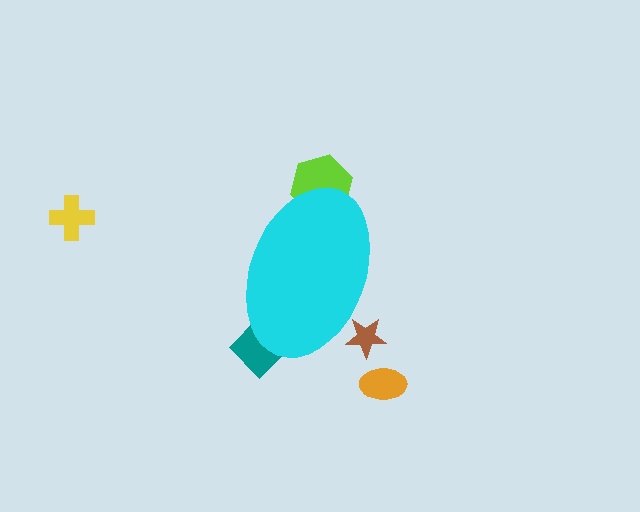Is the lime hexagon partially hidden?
Yes, the lime hexagon is partially hidden behind the cyan ellipse.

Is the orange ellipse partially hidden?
No, the orange ellipse is fully visible.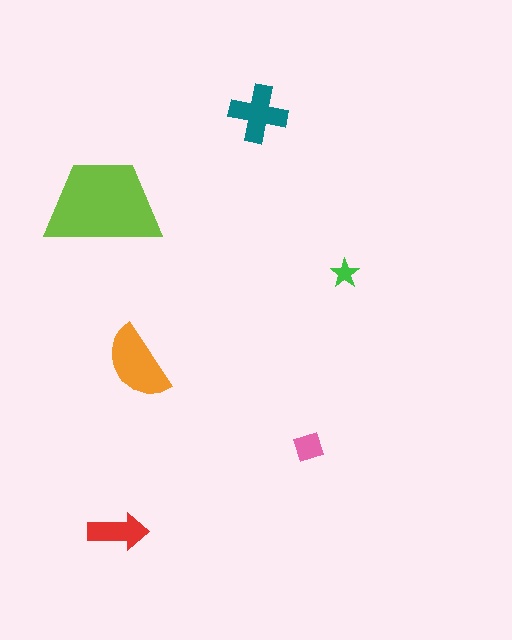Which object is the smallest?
The green star.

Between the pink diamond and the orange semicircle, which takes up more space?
The orange semicircle.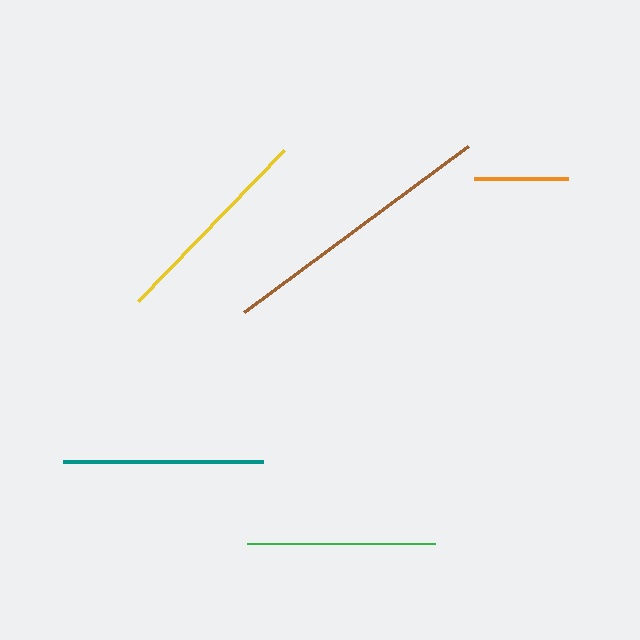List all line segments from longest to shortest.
From longest to shortest: brown, yellow, teal, green, orange.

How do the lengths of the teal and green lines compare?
The teal and green lines are approximately the same length.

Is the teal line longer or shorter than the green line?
The teal line is longer than the green line.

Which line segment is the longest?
The brown line is the longest at approximately 278 pixels.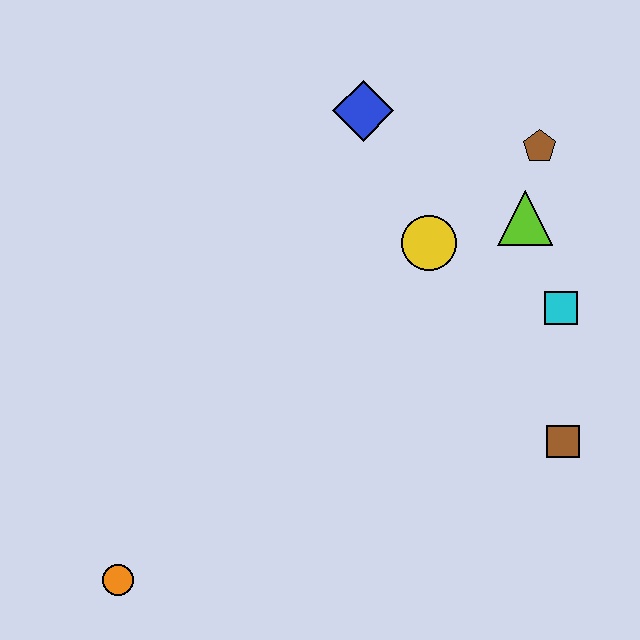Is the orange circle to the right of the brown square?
No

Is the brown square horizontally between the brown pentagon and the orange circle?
No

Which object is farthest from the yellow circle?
The orange circle is farthest from the yellow circle.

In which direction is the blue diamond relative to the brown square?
The blue diamond is above the brown square.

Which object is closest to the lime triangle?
The brown pentagon is closest to the lime triangle.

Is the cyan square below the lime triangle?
Yes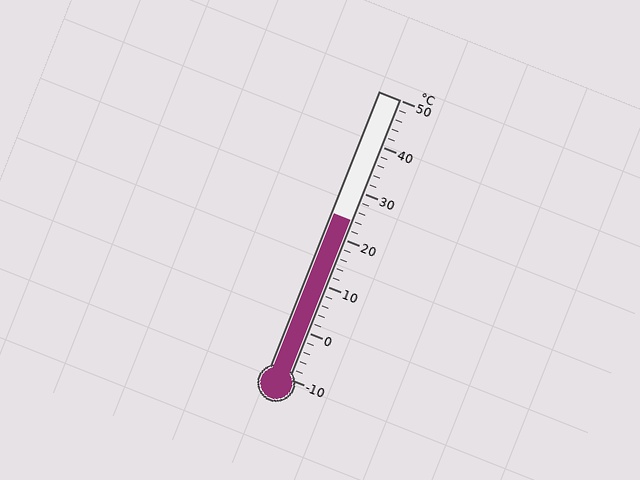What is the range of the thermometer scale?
The thermometer scale ranges from -10°C to 50°C.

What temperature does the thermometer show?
The thermometer shows approximately 24°C.